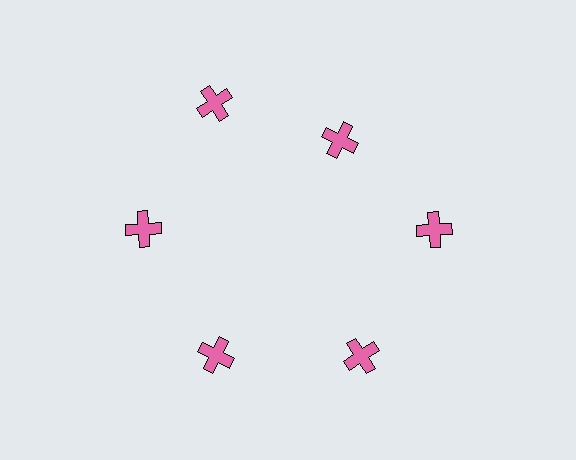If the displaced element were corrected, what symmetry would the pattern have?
It would have 6-fold rotational symmetry — the pattern would map onto itself every 60 degrees.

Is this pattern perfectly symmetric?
No. The 6 pink crosses are arranged in a ring, but one element near the 1 o'clock position is pulled inward toward the center, breaking the 6-fold rotational symmetry.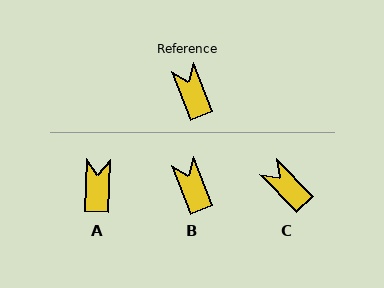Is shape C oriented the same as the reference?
No, it is off by about 23 degrees.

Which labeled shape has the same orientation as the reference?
B.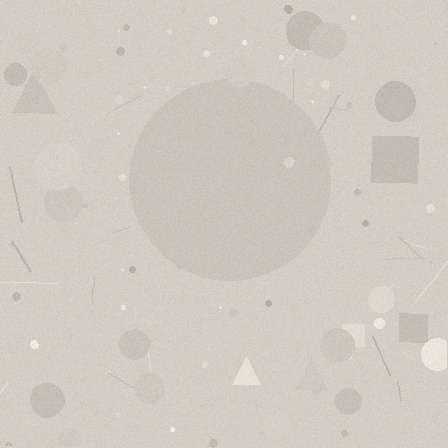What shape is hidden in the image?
A circle is hidden in the image.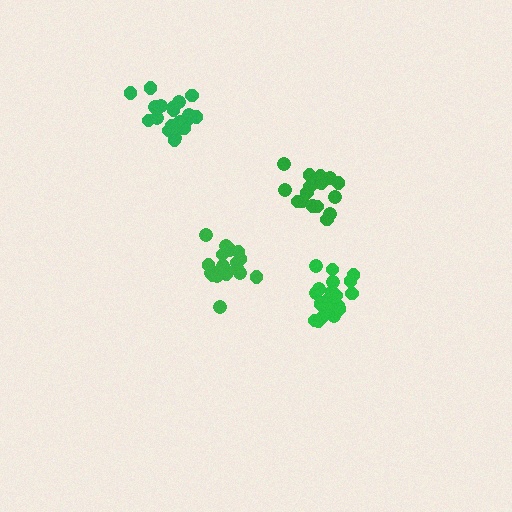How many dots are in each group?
Group 1: 19 dots, Group 2: 20 dots, Group 3: 20 dots, Group 4: 18 dots (77 total).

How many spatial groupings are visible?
There are 4 spatial groupings.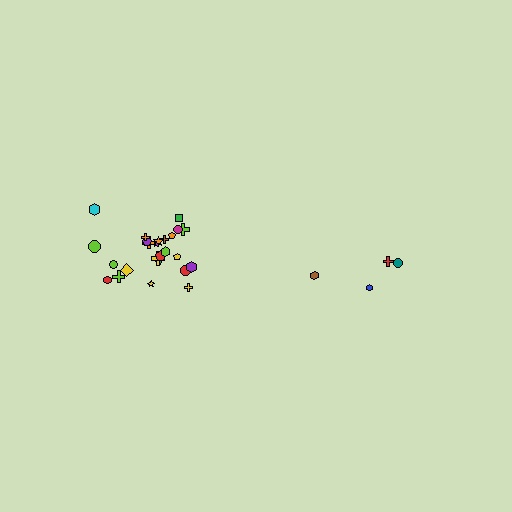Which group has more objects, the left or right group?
The left group.